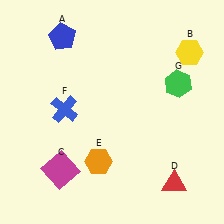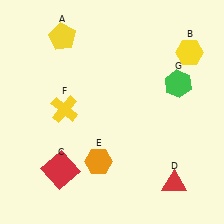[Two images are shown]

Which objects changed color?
A changed from blue to yellow. C changed from magenta to red. F changed from blue to yellow.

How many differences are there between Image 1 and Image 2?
There are 3 differences between the two images.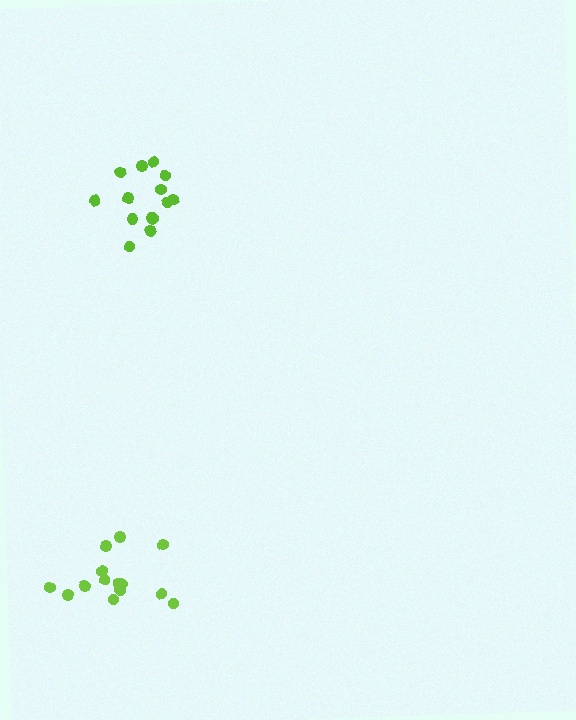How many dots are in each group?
Group 1: 14 dots, Group 2: 15 dots (29 total).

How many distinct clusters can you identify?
There are 2 distinct clusters.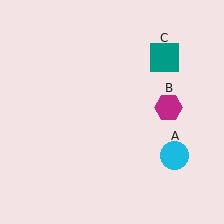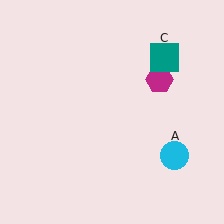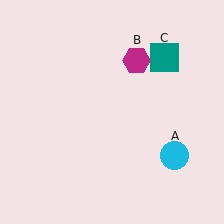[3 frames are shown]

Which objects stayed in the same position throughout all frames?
Cyan circle (object A) and teal square (object C) remained stationary.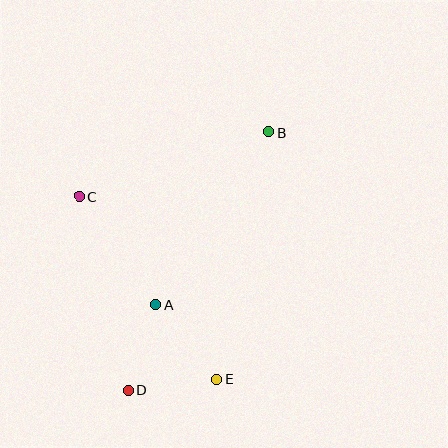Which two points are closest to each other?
Points D and E are closest to each other.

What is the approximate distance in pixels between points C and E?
The distance between C and E is approximately 229 pixels.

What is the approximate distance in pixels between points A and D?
The distance between A and D is approximately 89 pixels.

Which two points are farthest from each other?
Points B and D are farthest from each other.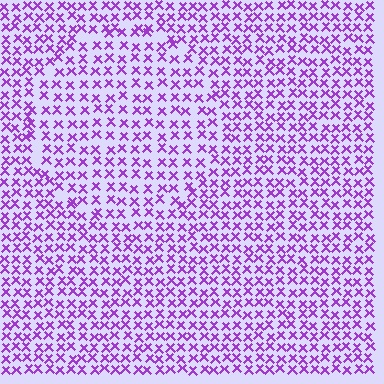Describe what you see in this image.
The image contains small purple elements arranged at two different densities. A circle-shaped region is visible where the elements are less densely packed than the surrounding area.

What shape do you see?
I see a circle.